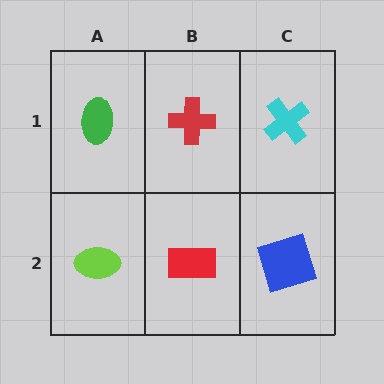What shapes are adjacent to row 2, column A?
A green ellipse (row 1, column A), a red rectangle (row 2, column B).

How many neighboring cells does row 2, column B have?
3.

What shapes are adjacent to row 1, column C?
A blue square (row 2, column C), a red cross (row 1, column B).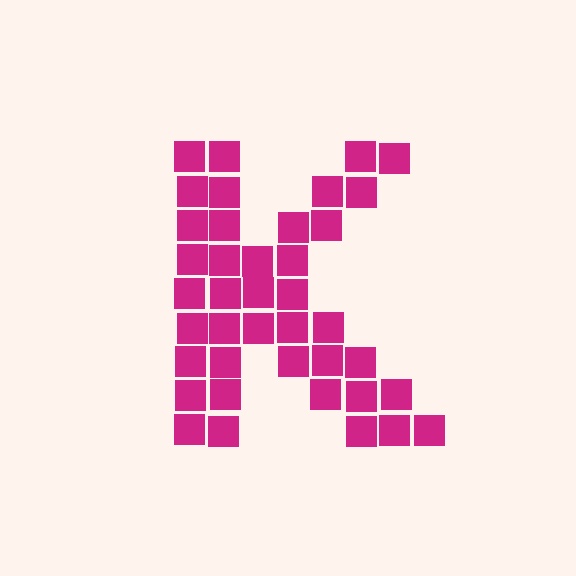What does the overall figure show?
The overall figure shows the letter K.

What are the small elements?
The small elements are squares.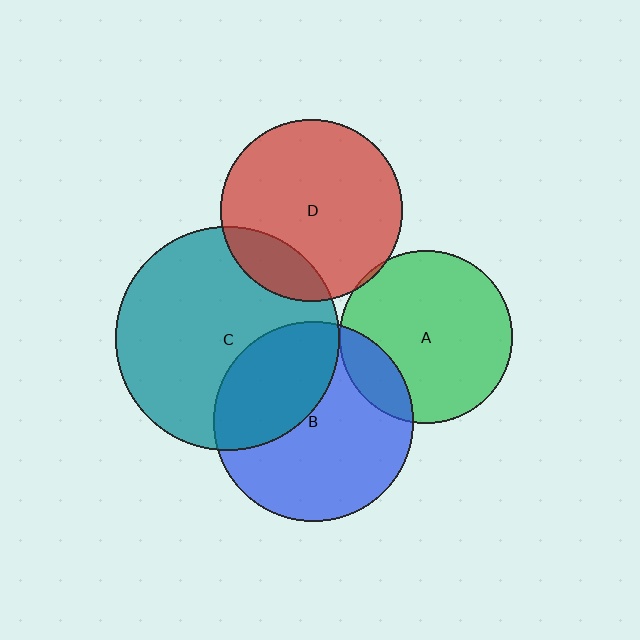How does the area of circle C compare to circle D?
Approximately 1.5 times.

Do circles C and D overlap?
Yes.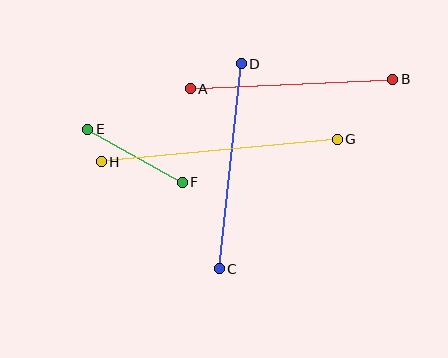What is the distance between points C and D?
The distance is approximately 207 pixels.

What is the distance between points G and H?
The distance is approximately 237 pixels.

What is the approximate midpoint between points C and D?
The midpoint is at approximately (230, 166) pixels.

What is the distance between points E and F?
The distance is approximately 108 pixels.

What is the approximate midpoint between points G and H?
The midpoint is at approximately (219, 151) pixels.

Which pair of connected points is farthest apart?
Points G and H are farthest apart.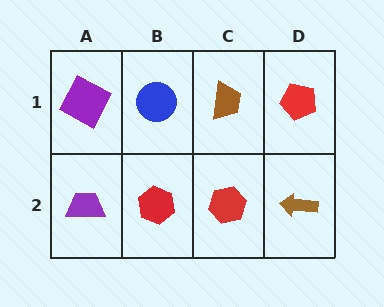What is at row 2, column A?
A purple trapezoid.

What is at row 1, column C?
A brown trapezoid.